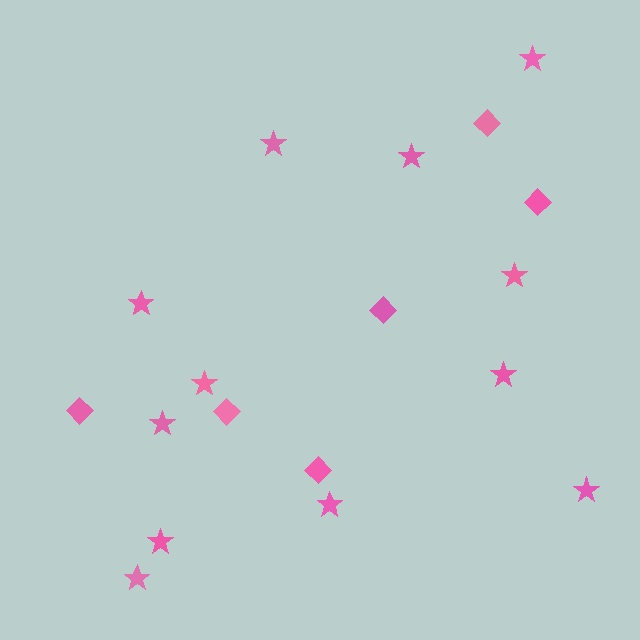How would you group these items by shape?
There are 2 groups: one group of diamonds (6) and one group of stars (12).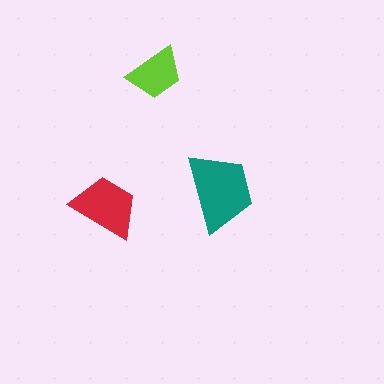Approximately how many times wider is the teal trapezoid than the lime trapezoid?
About 1.5 times wider.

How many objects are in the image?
There are 3 objects in the image.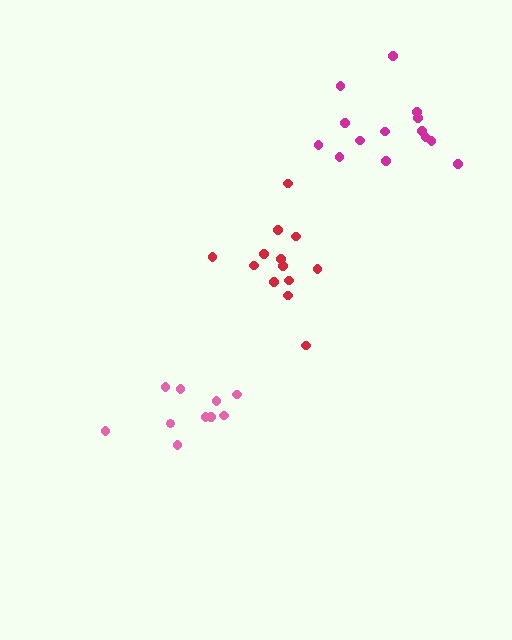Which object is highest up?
The magenta cluster is topmost.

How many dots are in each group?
Group 1: 13 dots, Group 2: 10 dots, Group 3: 14 dots (37 total).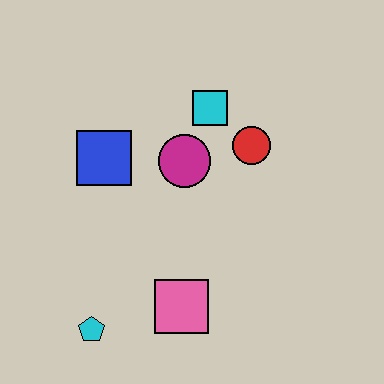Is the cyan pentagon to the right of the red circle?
No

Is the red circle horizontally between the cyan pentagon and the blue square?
No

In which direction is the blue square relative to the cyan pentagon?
The blue square is above the cyan pentagon.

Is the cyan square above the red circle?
Yes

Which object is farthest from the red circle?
The cyan pentagon is farthest from the red circle.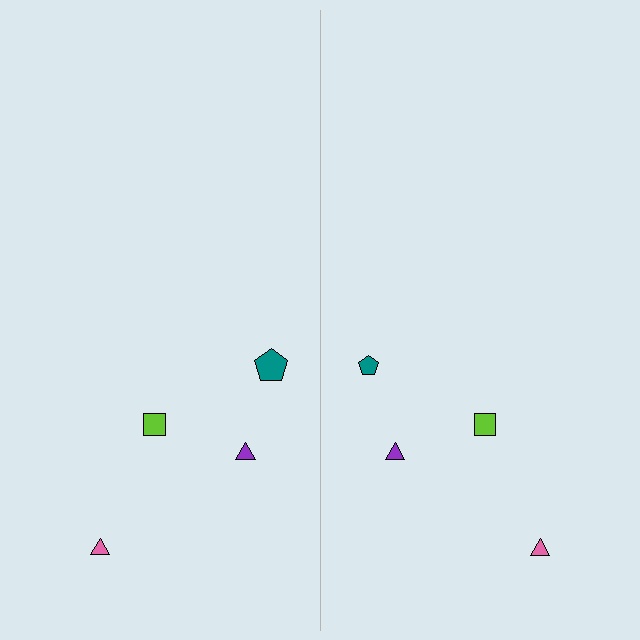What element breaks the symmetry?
The teal pentagon on the right side has a different size than its mirror counterpart.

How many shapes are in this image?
There are 8 shapes in this image.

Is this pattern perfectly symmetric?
No, the pattern is not perfectly symmetric. The teal pentagon on the right side has a different size than its mirror counterpart.